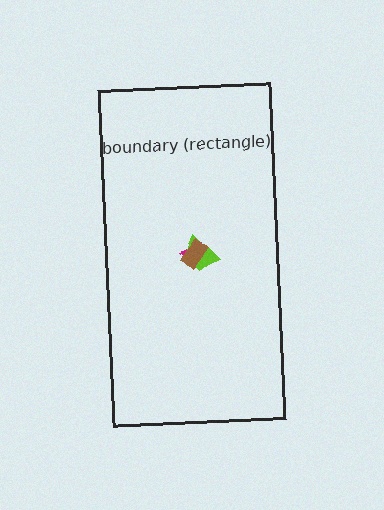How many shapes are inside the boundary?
3 inside, 0 outside.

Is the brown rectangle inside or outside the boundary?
Inside.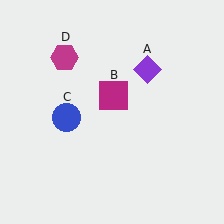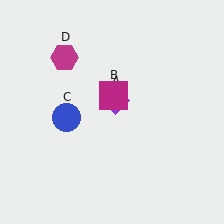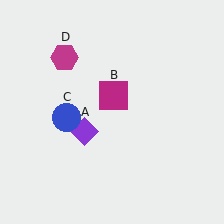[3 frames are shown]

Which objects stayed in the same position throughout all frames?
Magenta square (object B) and blue circle (object C) and magenta hexagon (object D) remained stationary.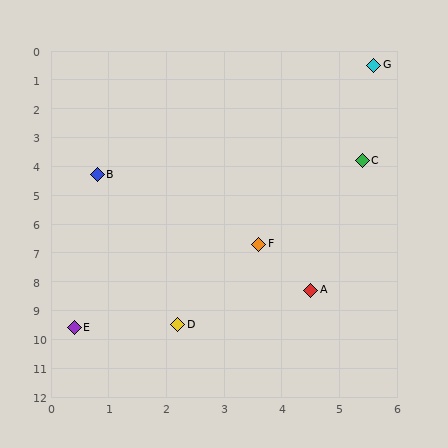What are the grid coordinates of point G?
Point G is at approximately (5.6, 0.5).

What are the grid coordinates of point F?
Point F is at approximately (3.6, 6.7).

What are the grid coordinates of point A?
Point A is at approximately (4.5, 8.3).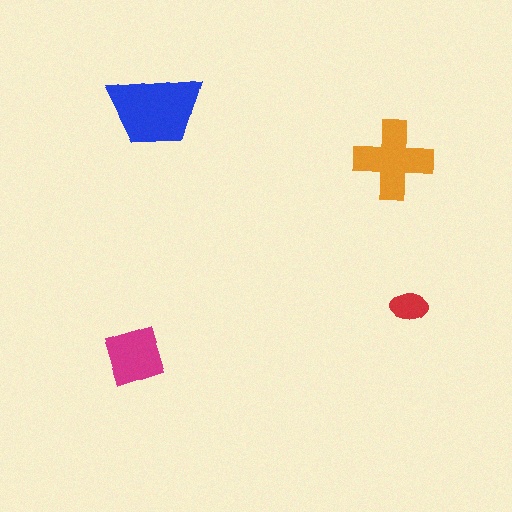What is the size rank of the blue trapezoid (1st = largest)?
1st.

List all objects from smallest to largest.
The red ellipse, the magenta square, the orange cross, the blue trapezoid.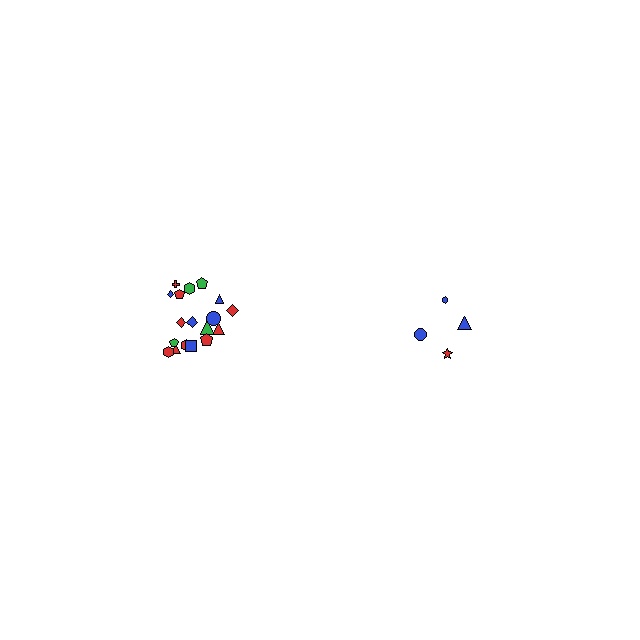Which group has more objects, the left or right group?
The left group.